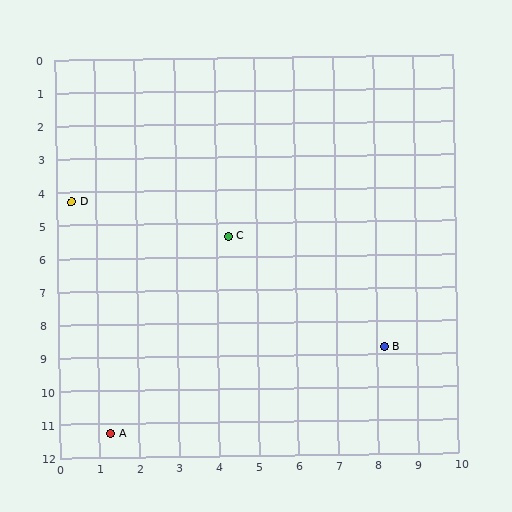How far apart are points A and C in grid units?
Points A and C are about 6.6 grid units apart.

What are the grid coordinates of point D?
Point D is at approximately (0.4, 4.3).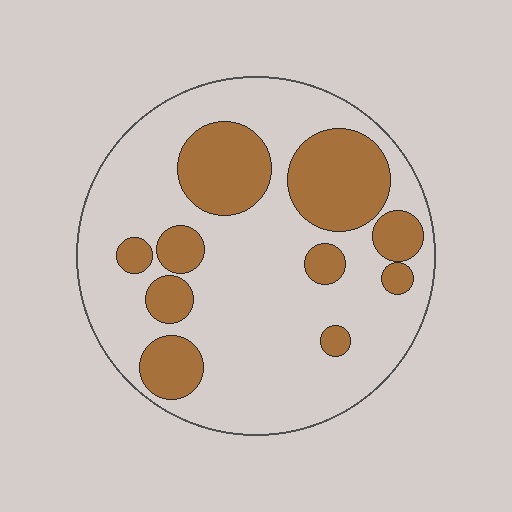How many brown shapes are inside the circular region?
10.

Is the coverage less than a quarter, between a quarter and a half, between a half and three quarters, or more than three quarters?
Between a quarter and a half.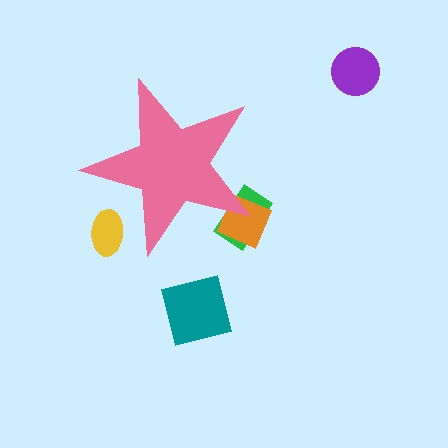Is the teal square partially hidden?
No, the teal square is fully visible.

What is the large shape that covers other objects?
A pink star.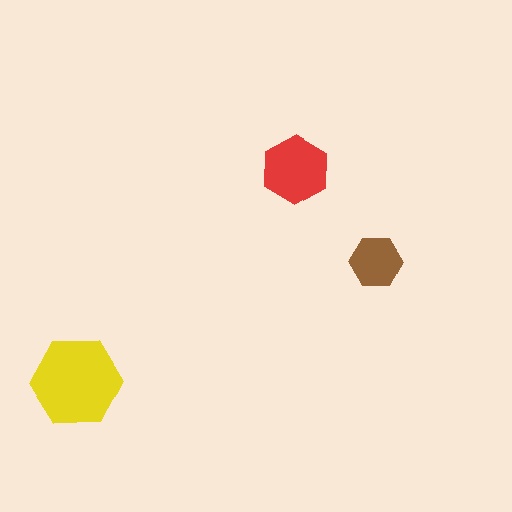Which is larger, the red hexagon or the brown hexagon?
The red one.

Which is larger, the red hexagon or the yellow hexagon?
The yellow one.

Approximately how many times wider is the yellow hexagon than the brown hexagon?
About 1.5 times wider.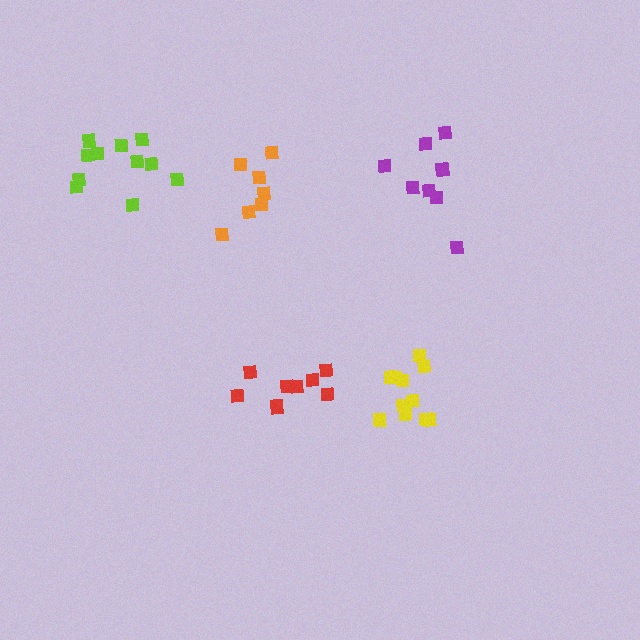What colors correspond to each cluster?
The clusters are colored: red, purple, orange, lime, yellow.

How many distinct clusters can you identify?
There are 5 distinct clusters.